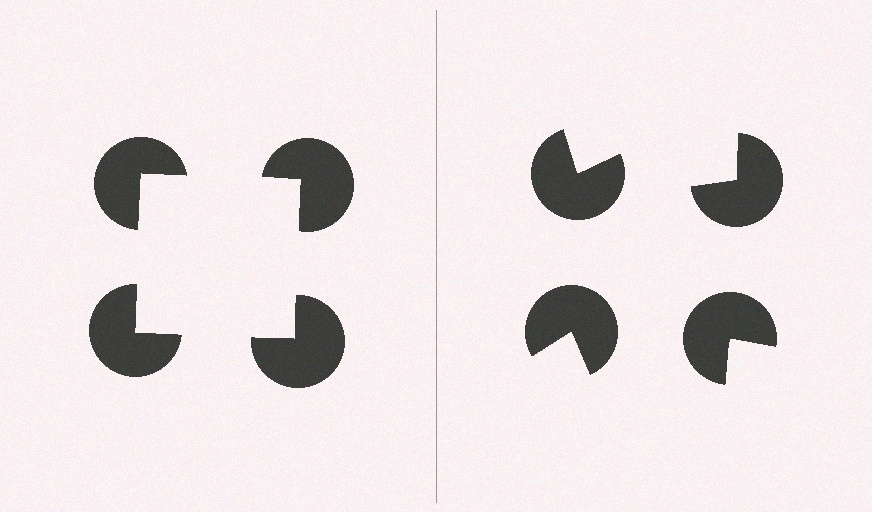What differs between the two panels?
The pac-man discs are positioned identically on both sides; only the wedge orientations differ. On the left they align to a square; on the right they are misaligned.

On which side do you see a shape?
An illusory square appears on the left side. On the right side the wedge cuts are rotated, so no coherent shape forms.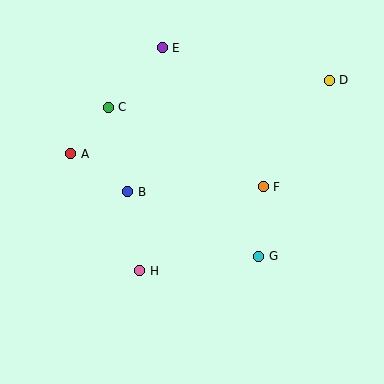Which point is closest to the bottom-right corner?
Point G is closest to the bottom-right corner.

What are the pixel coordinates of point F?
Point F is at (263, 187).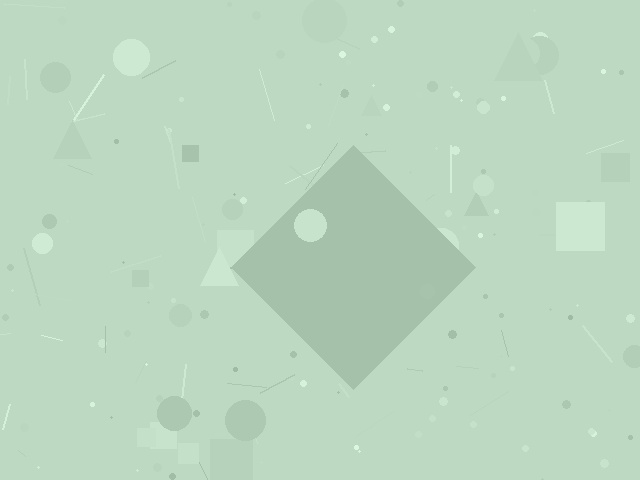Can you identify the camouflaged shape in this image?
The camouflaged shape is a diamond.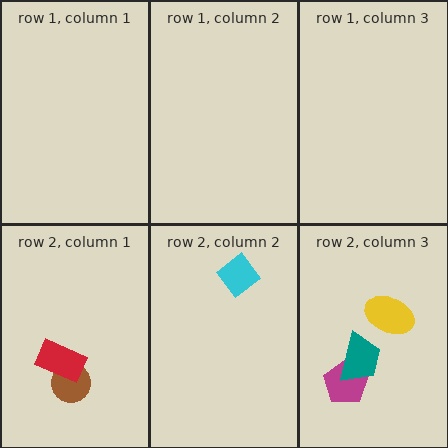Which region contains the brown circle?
The row 2, column 1 region.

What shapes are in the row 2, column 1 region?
The brown circle, the red rectangle.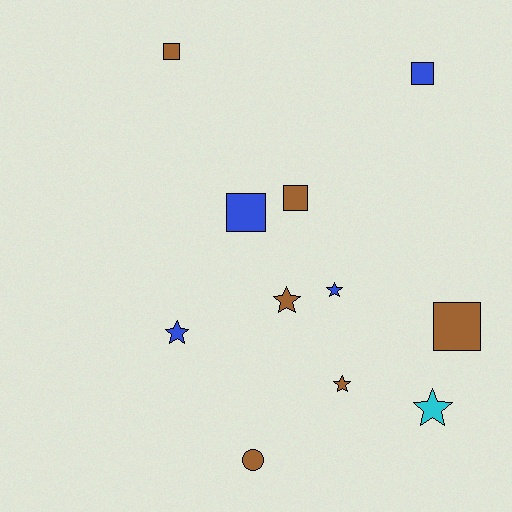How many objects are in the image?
There are 11 objects.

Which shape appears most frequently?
Star, with 5 objects.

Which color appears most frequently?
Brown, with 6 objects.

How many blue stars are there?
There are 2 blue stars.